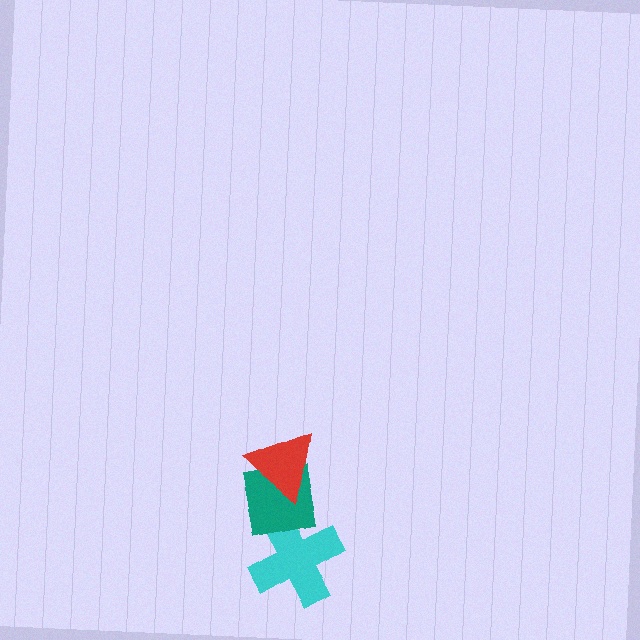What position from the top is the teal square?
The teal square is 2nd from the top.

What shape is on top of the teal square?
The red triangle is on top of the teal square.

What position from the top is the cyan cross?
The cyan cross is 3rd from the top.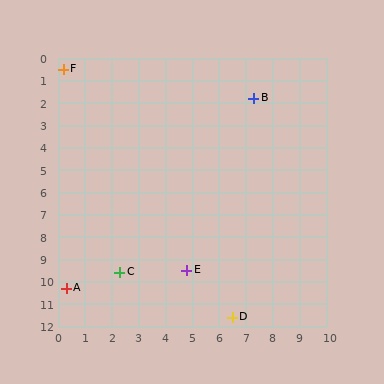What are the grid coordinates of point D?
Point D is at approximately (6.5, 11.6).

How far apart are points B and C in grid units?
Points B and C are about 9.3 grid units apart.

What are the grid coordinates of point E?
Point E is at approximately (4.8, 9.5).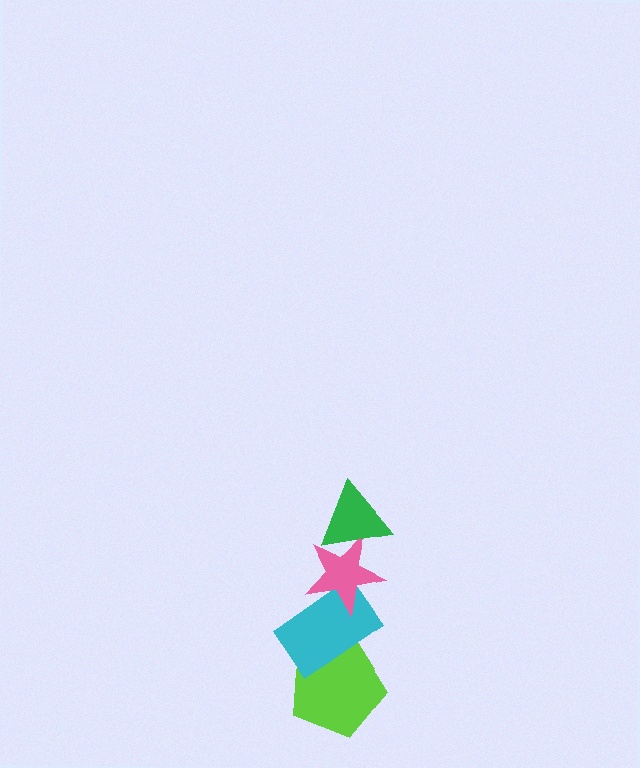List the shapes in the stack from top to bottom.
From top to bottom: the green triangle, the pink star, the cyan rectangle, the lime pentagon.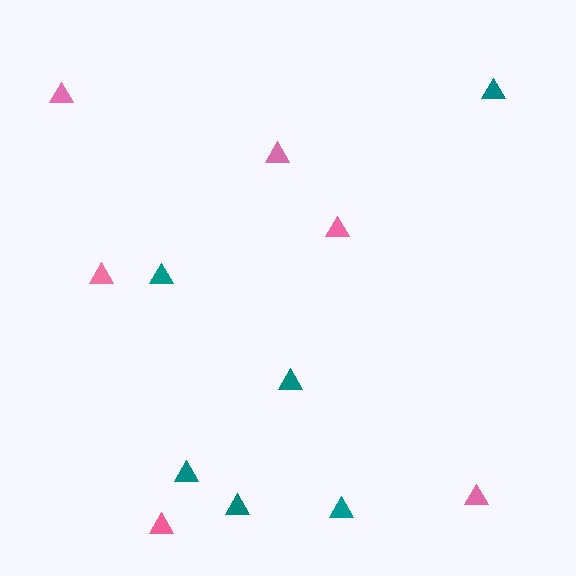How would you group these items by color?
There are 2 groups: one group of pink triangles (6) and one group of teal triangles (6).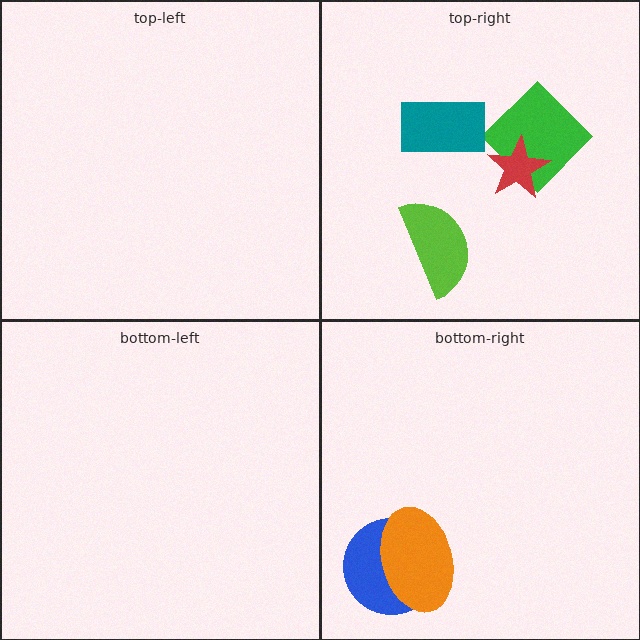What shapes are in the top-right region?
The green diamond, the teal rectangle, the lime semicircle, the red star.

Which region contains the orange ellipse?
The bottom-right region.